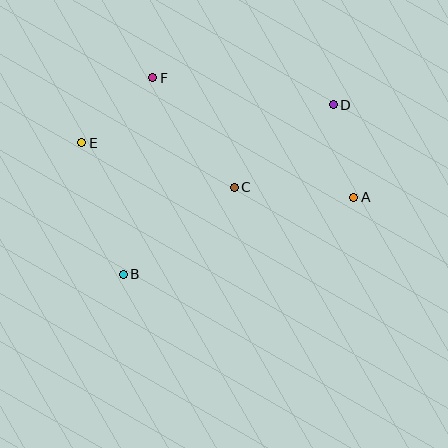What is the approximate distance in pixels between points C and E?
The distance between C and E is approximately 159 pixels.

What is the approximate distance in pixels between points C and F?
The distance between C and F is approximately 136 pixels.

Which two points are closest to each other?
Points A and D are closest to each other.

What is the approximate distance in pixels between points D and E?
The distance between D and E is approximately 254 pixels.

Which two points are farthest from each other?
Points A and E are farthest from each other.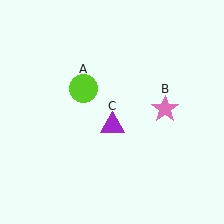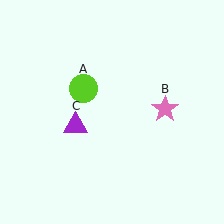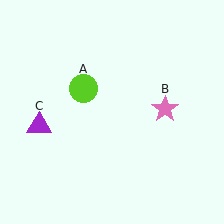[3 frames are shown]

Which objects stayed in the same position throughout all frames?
Lime circle (object A) and pink star (object B) remained stationary.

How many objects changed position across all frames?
1 object changed position: purple triangle (object C).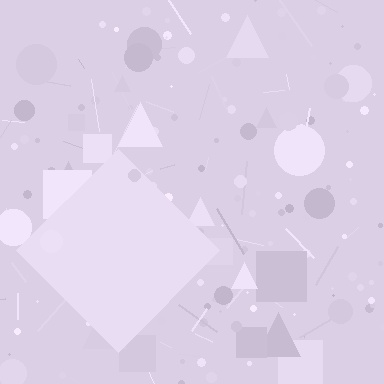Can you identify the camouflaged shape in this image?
The camouflaged shape is a diamond.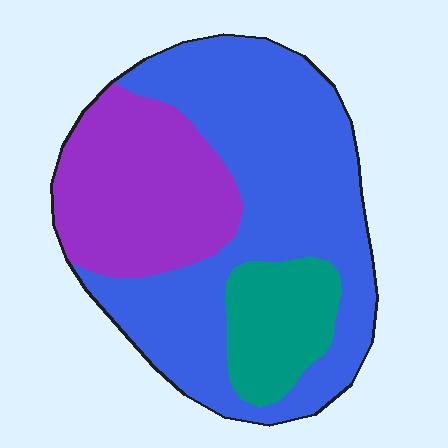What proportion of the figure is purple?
Purple covers about 30% of the figure.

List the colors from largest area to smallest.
From largest to smallest: blue, purple, teal.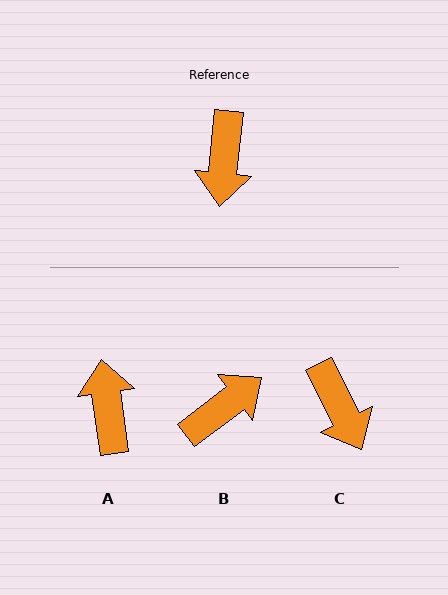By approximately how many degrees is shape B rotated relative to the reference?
Approximately 133 degrees counter-clockwise.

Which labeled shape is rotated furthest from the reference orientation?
A, about 166 degrees away.